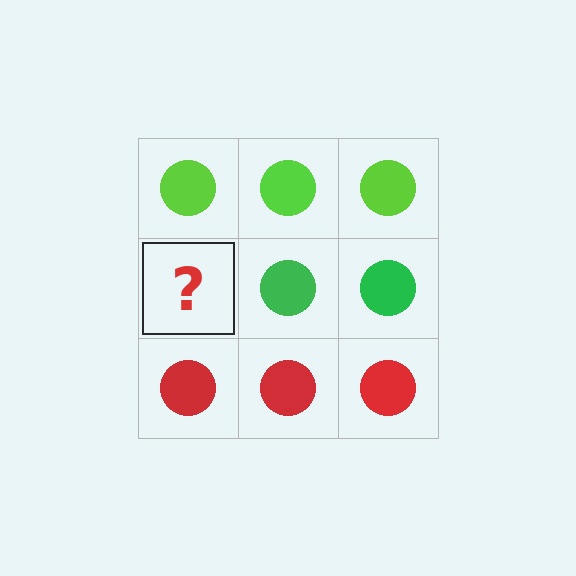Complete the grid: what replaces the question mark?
The question mark should be replaced with a green circle.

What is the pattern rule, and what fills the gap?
The rule is that each row has a consistent color. The gap should be filled with a green circle.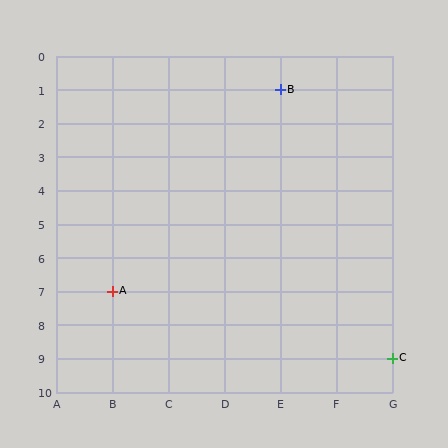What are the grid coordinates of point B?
Point B is at grid coordinates (E, 1).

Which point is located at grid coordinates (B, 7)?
Point A is at (B, 7).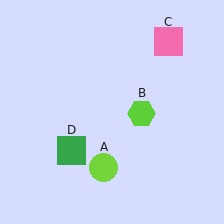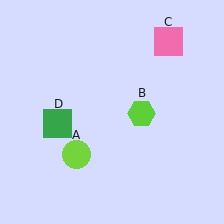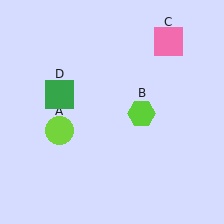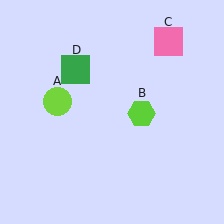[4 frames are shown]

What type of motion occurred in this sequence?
The lime circle (object A), green square (object D) rotated clockwise around the center of the scene.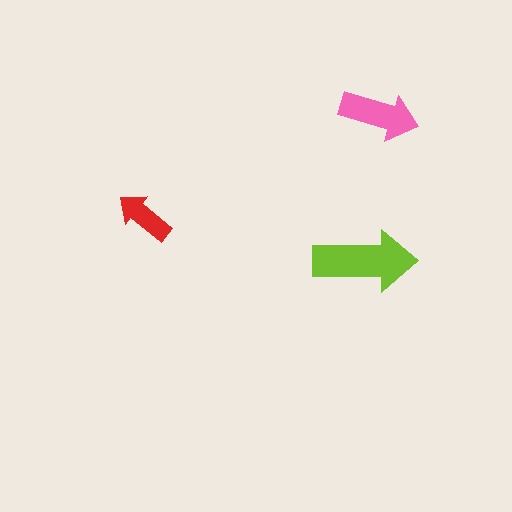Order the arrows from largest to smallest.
the lime one, the pink one, the red one.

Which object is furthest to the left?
The red arrow is leftmost.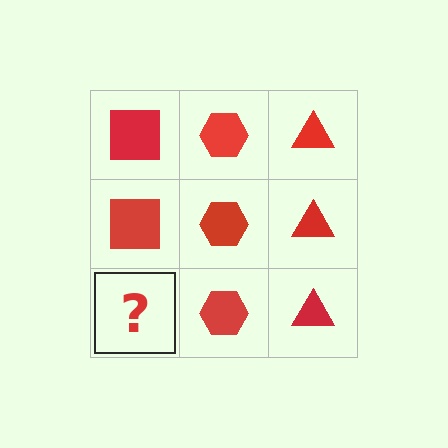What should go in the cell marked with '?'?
The missing cell should contain a red square.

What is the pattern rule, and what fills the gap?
The rule is that each column has a consistent shape. The gap should be filled with a red square.